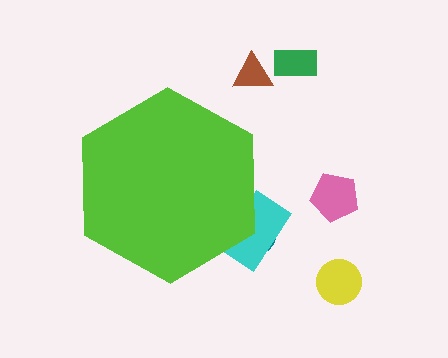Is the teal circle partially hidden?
Yes, the teal circle is partially hidden behind the lime hexagon.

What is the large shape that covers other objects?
A lime hexagon.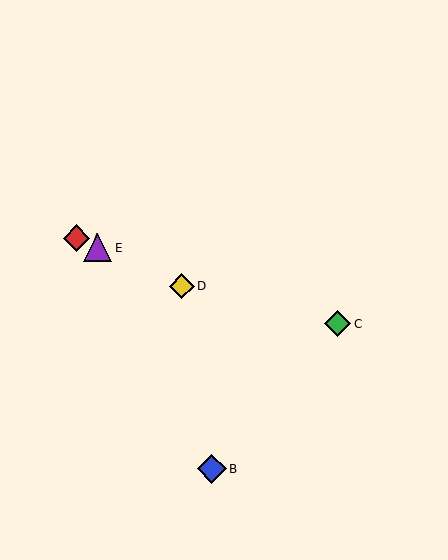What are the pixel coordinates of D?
Object D is at (182, 286).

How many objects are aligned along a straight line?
3 objects (A, D, E) are aligned along a straight line.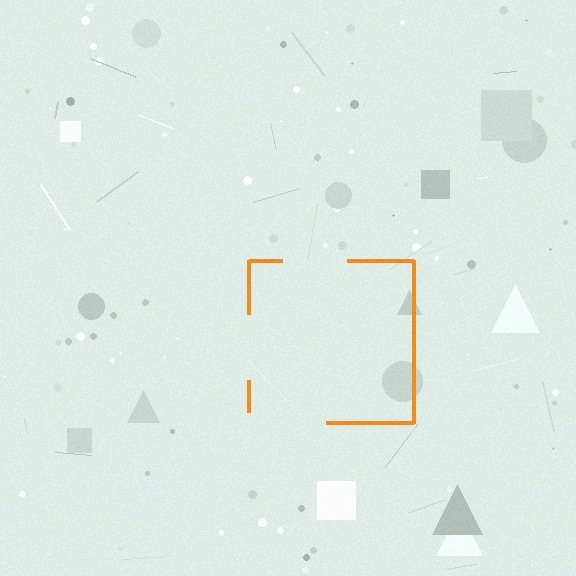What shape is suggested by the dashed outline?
The dashed outline suggests a square.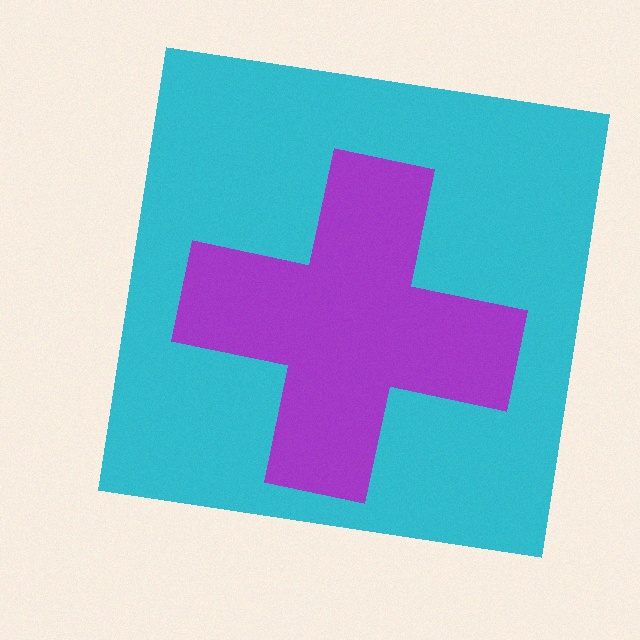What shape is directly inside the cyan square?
The purple cross.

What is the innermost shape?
The purple cross.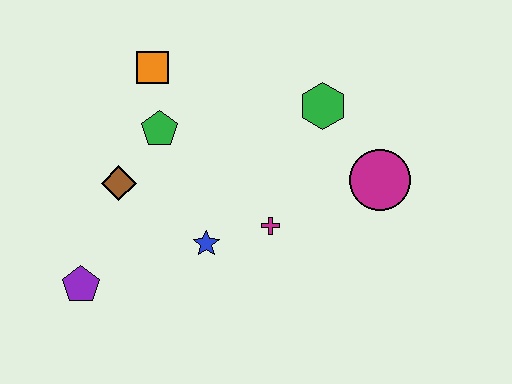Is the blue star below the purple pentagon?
No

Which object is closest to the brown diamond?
The green pentagon is closest to the brown diamond.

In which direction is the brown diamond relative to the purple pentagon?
The brown diamond is above the purple pentagon.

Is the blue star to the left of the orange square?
No